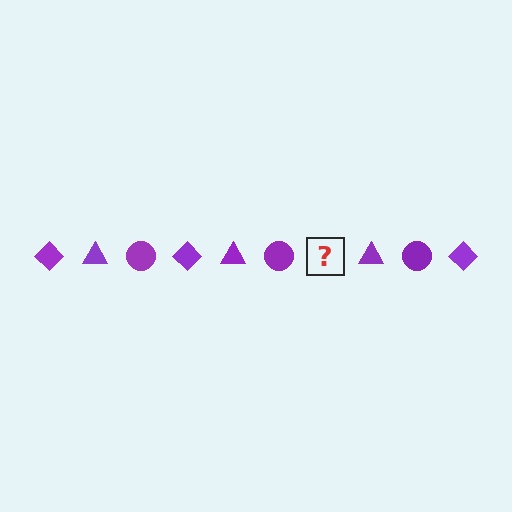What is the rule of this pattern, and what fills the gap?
The rule is that the pattern cycles through diamond, triangle, circle shapes in purple. The gap should be filled with a purple diamond.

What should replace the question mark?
The question mark should be replaced with a purple diamond.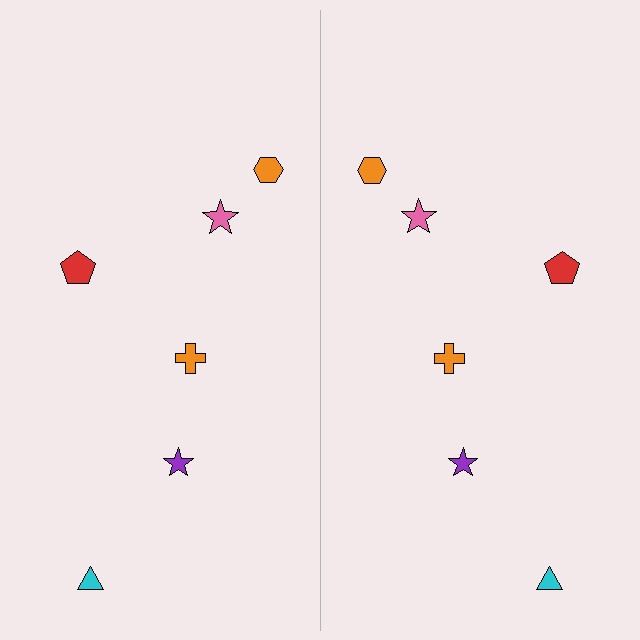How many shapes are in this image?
There are 12 shapes in this image.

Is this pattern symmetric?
Yes, this pattern has bilateral (reflection) symmetry.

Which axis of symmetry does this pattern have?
The pattern has a vertical axis of symmetry running through the center of the image.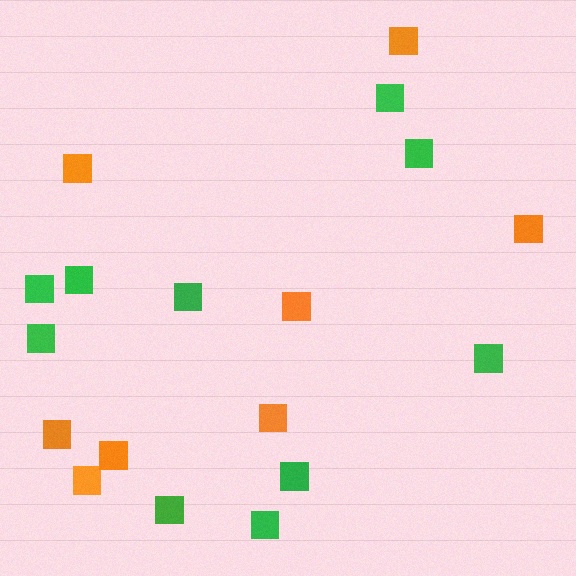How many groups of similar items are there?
There are 2 groups: one group of green squares (10) and one group of orange squares (8).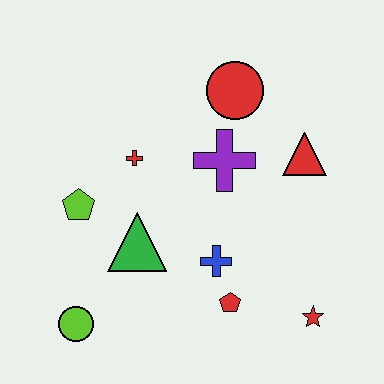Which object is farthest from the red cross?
The red star is farthest from the red cross.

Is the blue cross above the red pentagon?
Yes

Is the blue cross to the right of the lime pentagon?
Yes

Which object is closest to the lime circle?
The green triangle is closest to the lime circle.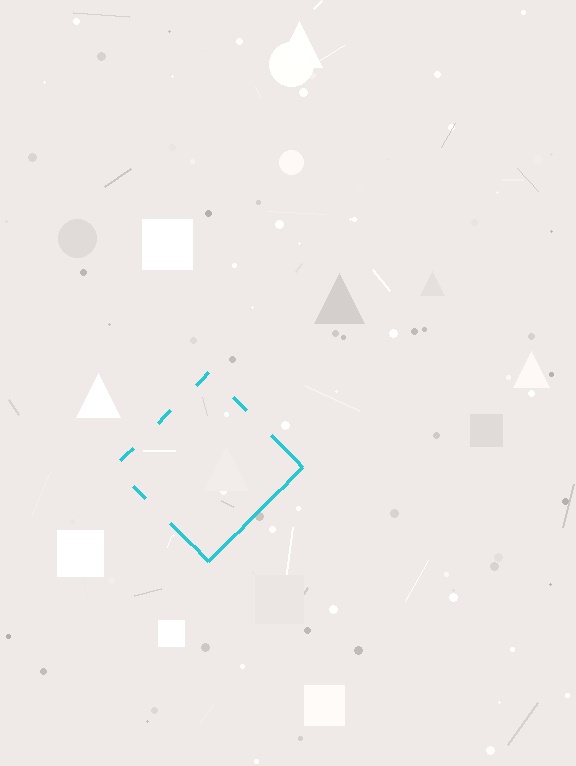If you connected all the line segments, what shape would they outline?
They would outline a diamond.